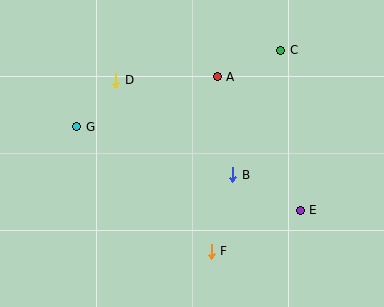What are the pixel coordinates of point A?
Point A is at (217, 77).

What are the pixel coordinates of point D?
Point D is at (116, 80).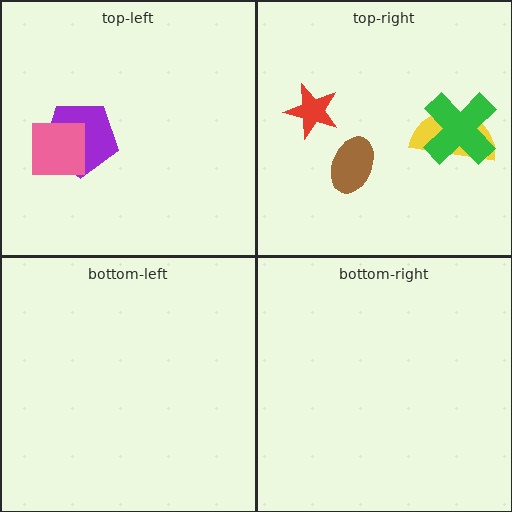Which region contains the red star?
The top-right region.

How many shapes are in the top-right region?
4.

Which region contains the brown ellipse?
The top-right region.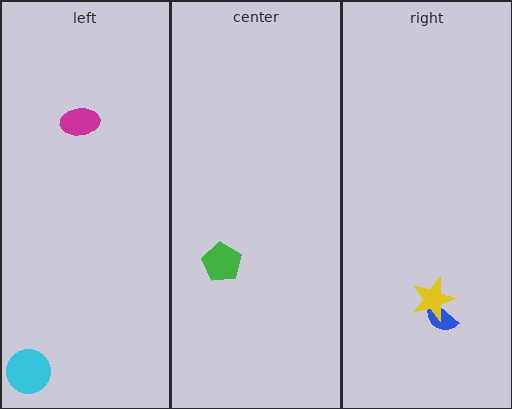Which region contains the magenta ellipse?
The left region.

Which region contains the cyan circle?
The left region.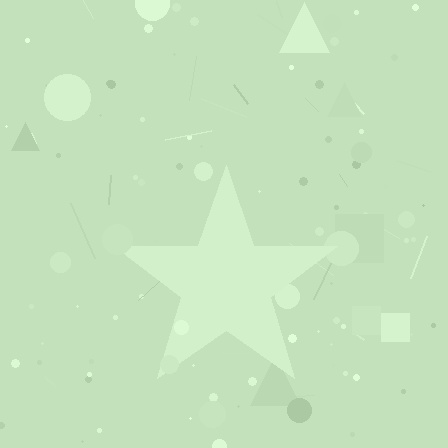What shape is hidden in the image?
A star is hidden in the image.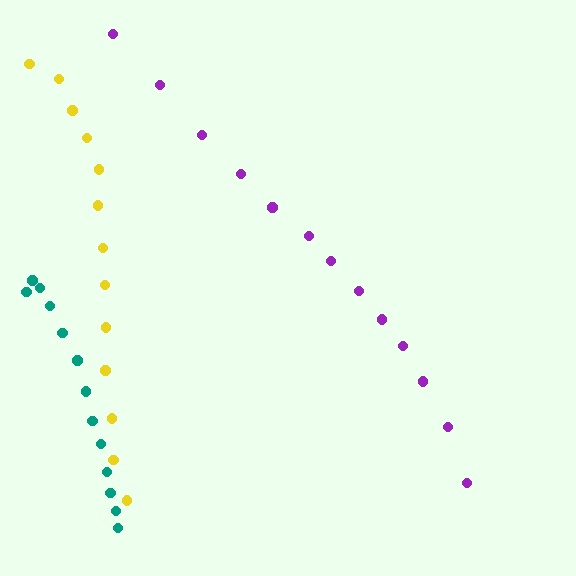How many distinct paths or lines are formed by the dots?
There are 3 distinct paths.